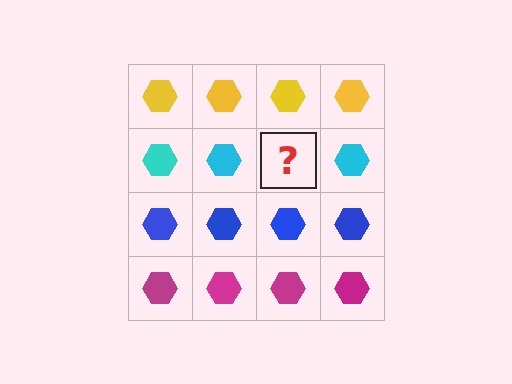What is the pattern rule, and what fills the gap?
The rule is that each row has a consistent color. The gap should be filled with a cyan hexagon.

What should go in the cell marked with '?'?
The missing cell should contain a cyan hexagon.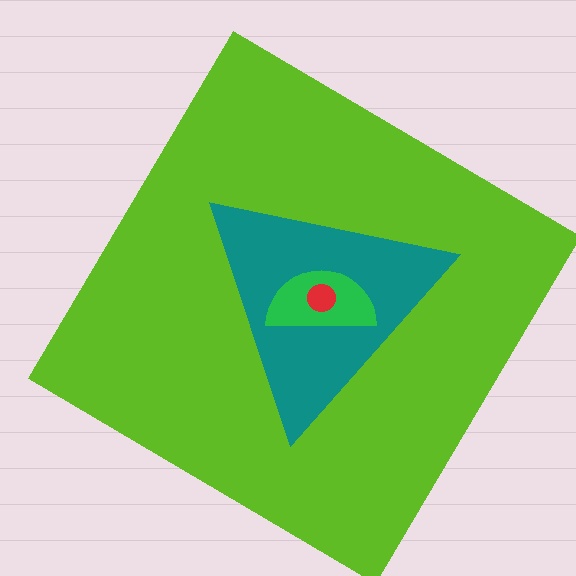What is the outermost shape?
The lime diamond.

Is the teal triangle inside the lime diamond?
Yes.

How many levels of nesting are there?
4.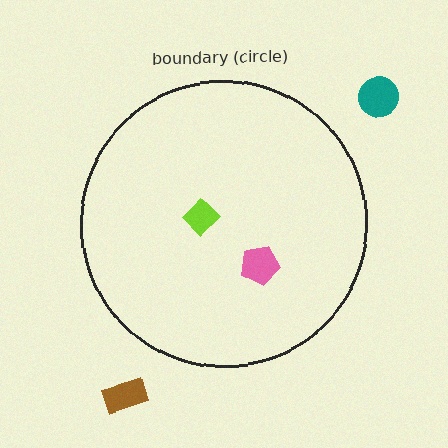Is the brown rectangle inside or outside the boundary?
Outside.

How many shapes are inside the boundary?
2 inside, 2 outside.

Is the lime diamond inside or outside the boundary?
Inside.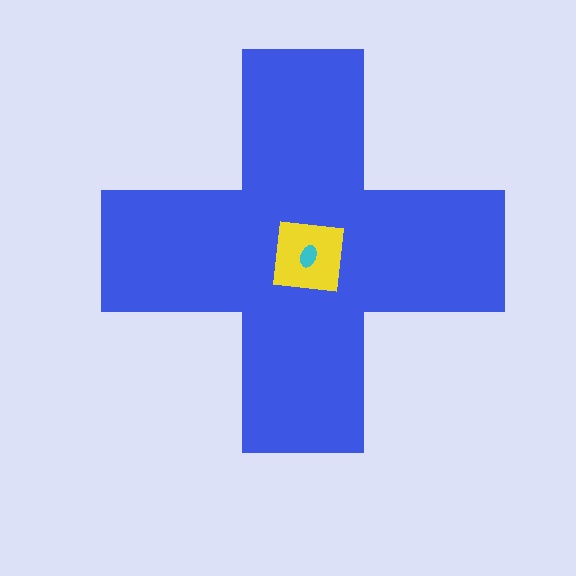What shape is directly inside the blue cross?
The yellow square.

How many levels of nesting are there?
3.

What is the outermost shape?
The blue cross.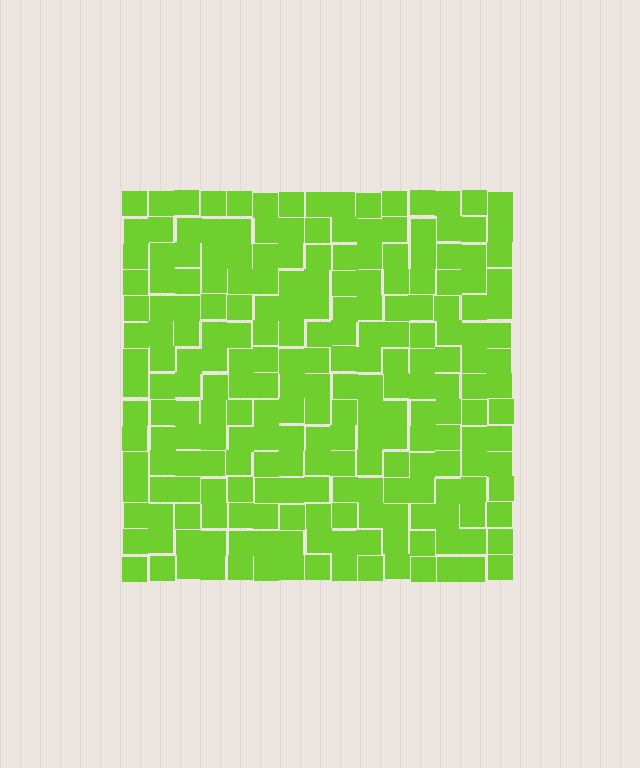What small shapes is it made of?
It is made of small squares.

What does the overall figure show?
The overall figure shows a square.